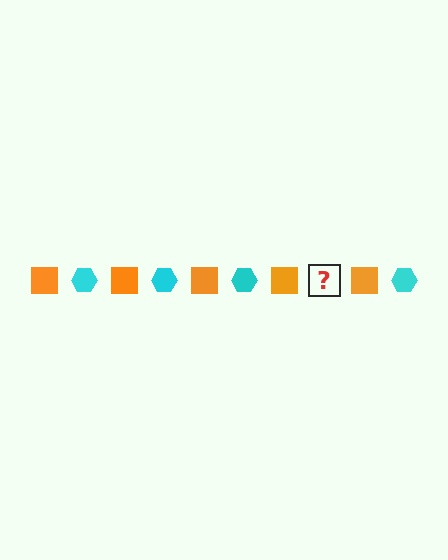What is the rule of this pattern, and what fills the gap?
The rule is that the pattern alternates between orange square and cyan hexagon. The gap should be filled with a cyan hexagon.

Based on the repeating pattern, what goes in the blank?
The blank should be a cyan hexagon.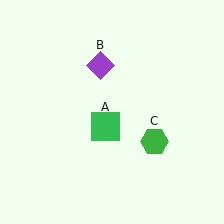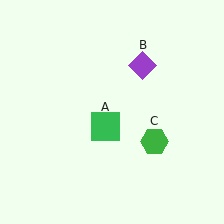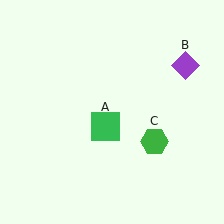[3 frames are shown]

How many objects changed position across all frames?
1 object changed position: purple diamond (object B).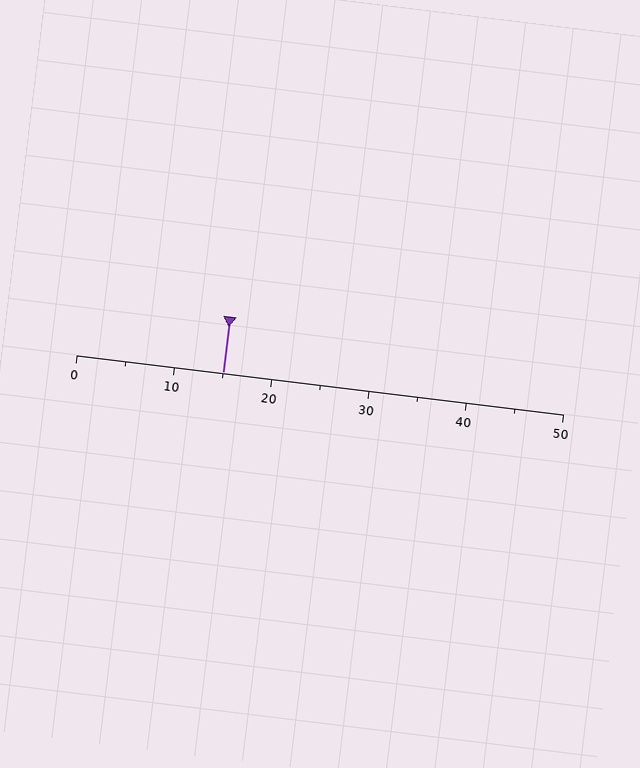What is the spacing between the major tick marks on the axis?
The major ticks are spaced 10 apart.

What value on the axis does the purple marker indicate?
The marker indicates approximately 15.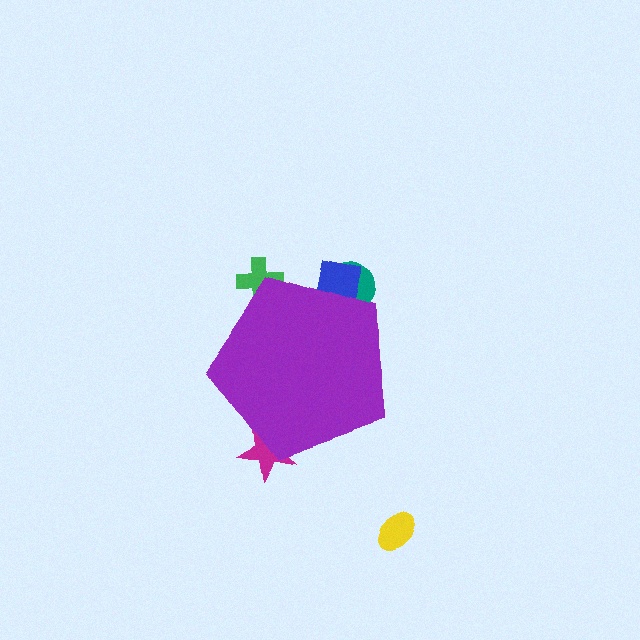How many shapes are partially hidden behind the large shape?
4 shapes are partially hidden.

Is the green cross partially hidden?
Yes, the green cross is partially hidden behind the purple pentagon.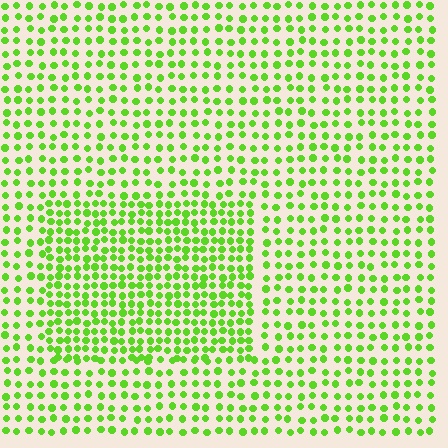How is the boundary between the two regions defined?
The boundary is defined by a change in element density (approximately 1.7x ratio). All elements are the same color, size, and shape.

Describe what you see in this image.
The image contains small lime elements arranged at two different densities. A rectangle-shaped region is visible where the elements are more densely packed than the surrounding area.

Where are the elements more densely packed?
The elements are more densely packed inside the rectangle boundary.